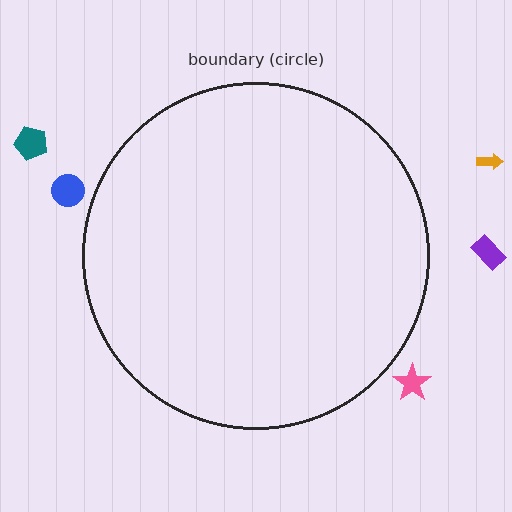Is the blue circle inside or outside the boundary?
Outside.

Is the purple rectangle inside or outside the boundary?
Outside.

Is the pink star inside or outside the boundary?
Outside.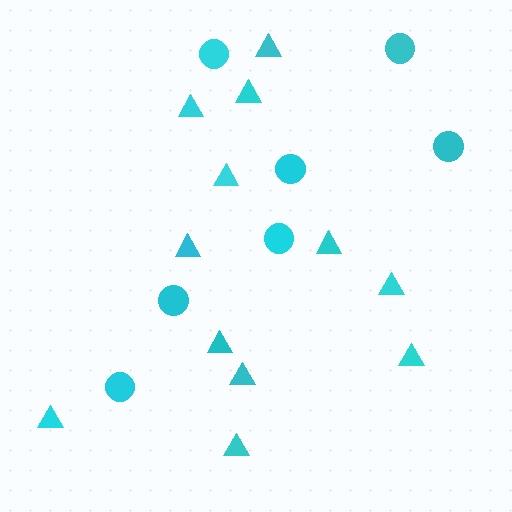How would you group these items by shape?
There are 2 groups: one group of triangles (12) and one group of circles (7).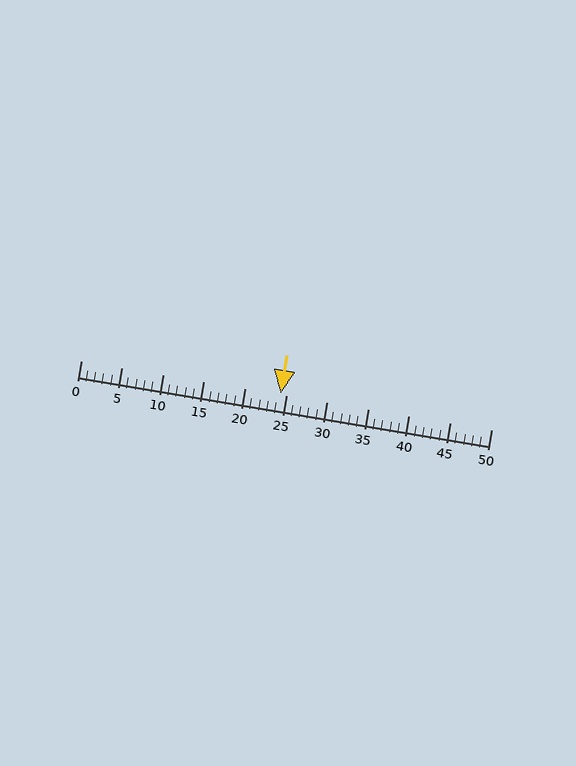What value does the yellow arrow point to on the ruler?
The yellow arrow points to approximately 24.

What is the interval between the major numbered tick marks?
The major tick marks are spaced 5 units apart.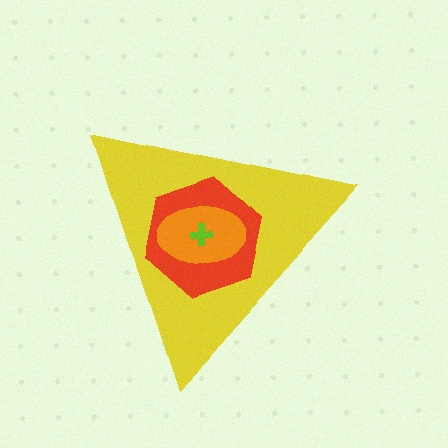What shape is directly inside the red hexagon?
The orange ellipse.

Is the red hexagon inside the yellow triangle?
Yes.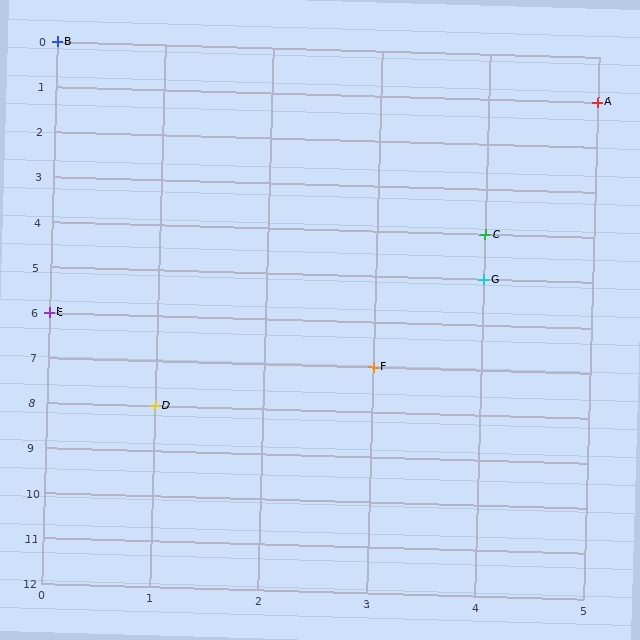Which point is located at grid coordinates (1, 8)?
Point D is at (1, 8).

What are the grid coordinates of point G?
Point G is at grid coordinates (4, 5).